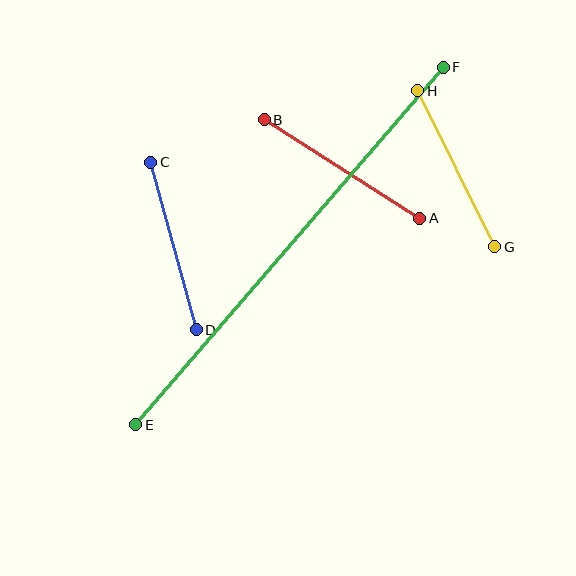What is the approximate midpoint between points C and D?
The midpoint is at approximately (174, 246) pixels.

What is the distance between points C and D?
The distance is approximately 174 pixels.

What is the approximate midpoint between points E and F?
The midpoint is at approximately (289, 246) pixels.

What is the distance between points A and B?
The distance is approximately 184 pixels.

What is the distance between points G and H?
The distance is approximately 174 pixels.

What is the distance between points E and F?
The distance is approximately 472 pixels.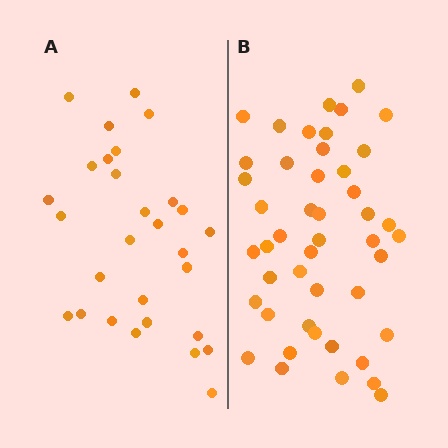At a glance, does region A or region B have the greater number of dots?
Region B (the right region) has more dots.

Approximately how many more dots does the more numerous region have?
Region B has approximately 15 more dots than region A.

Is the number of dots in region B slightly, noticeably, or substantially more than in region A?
Region B has substantially more. The ratio is roughly 1.6 to 1.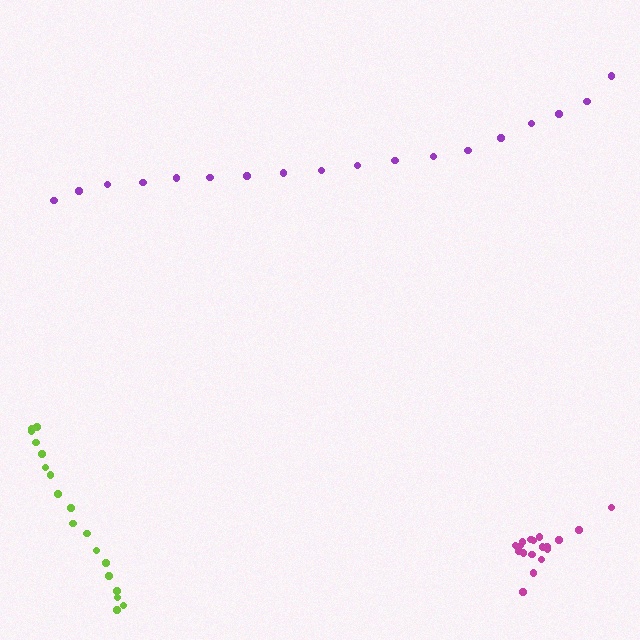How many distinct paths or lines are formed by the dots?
There are 3 distinct paths.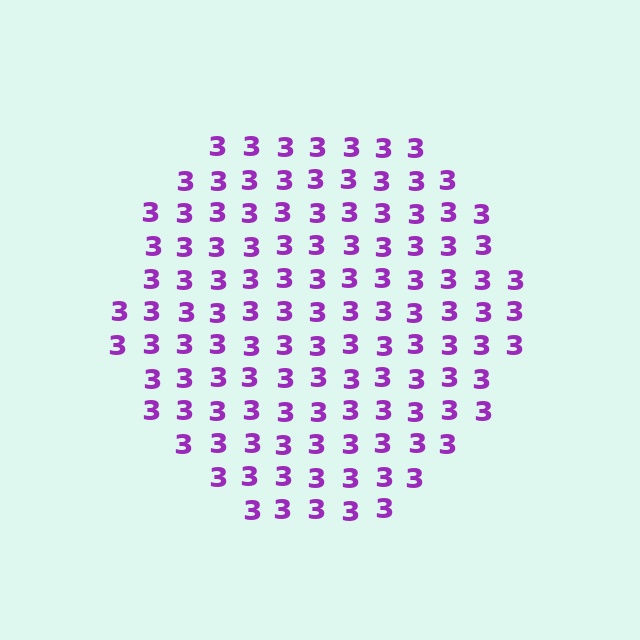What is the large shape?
The large shape is a circle.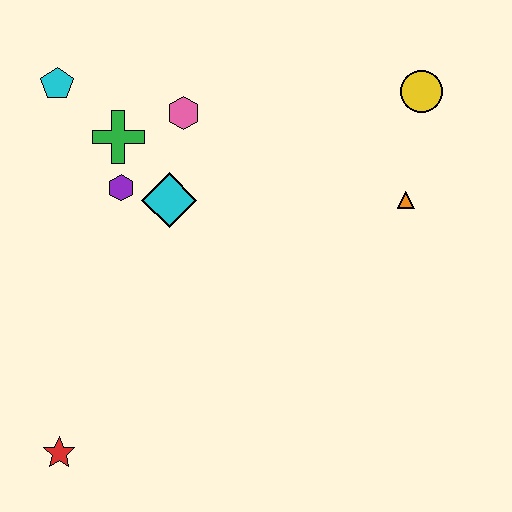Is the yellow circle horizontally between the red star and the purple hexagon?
No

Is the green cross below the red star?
No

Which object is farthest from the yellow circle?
The red star is farthest from the yellow circle.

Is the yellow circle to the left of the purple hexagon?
No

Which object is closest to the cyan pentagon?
The green cross is closest to the cyan pentagon.